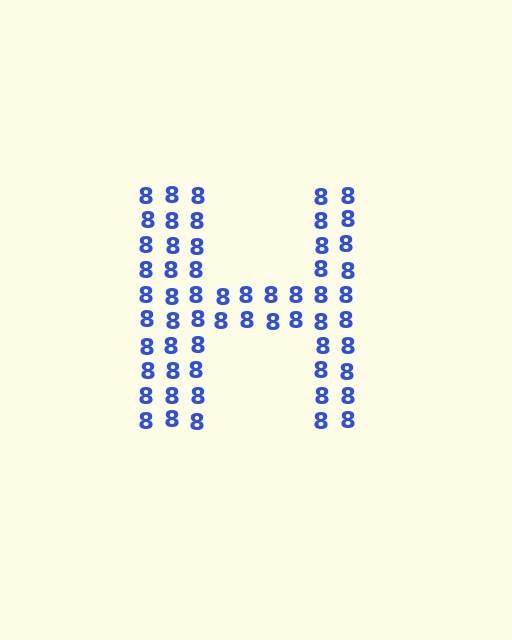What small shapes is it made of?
It is made of small digit 8's.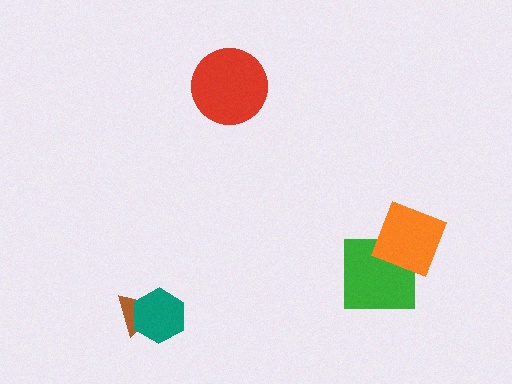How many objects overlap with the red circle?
0 objects overlap with the red circle.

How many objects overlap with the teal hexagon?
1 object overlaps with the teal hexagon.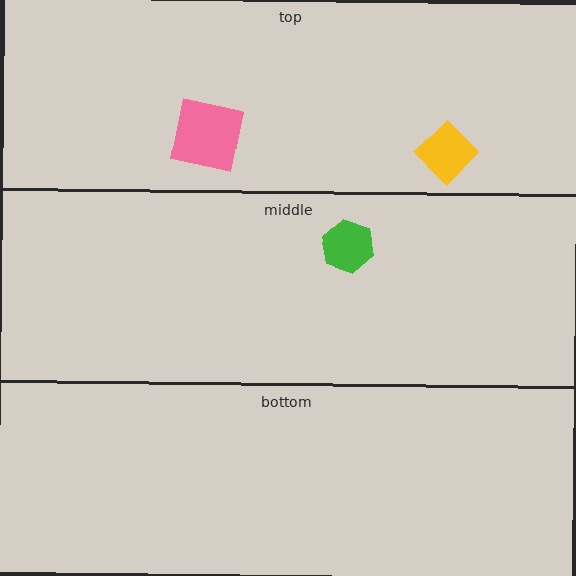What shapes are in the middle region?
The green hexagon.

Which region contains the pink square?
The top region.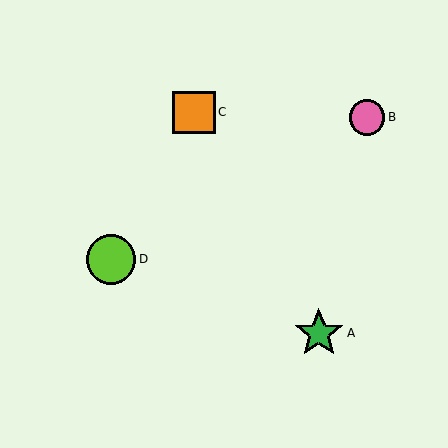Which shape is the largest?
The green star (labeled A) is the largest.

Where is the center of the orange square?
The center of the orange square is at (194, 113).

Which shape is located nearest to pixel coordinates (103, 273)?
The lime circle (labeled D) at (111, 259) is nearest to that location.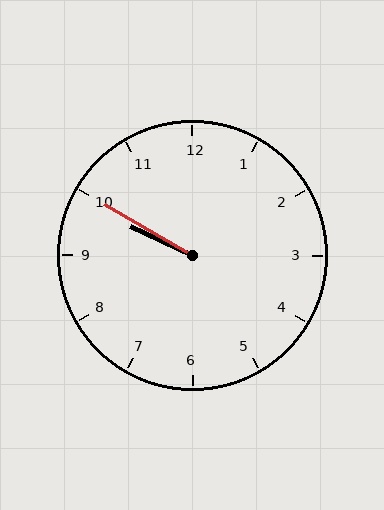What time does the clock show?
9:50.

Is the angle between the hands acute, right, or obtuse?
It is acute.